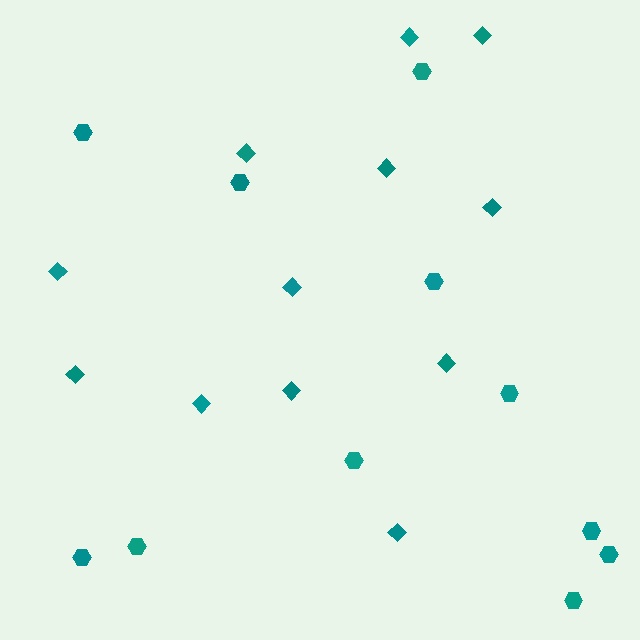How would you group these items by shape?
There are 2 groups: one group of hexagons (11) and one group of diamonds (12).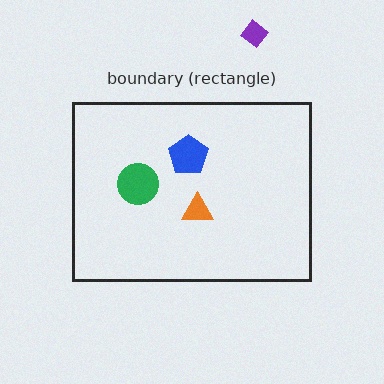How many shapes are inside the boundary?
3 inside, 1 outside.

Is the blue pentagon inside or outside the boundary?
Inside.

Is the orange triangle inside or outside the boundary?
Inside.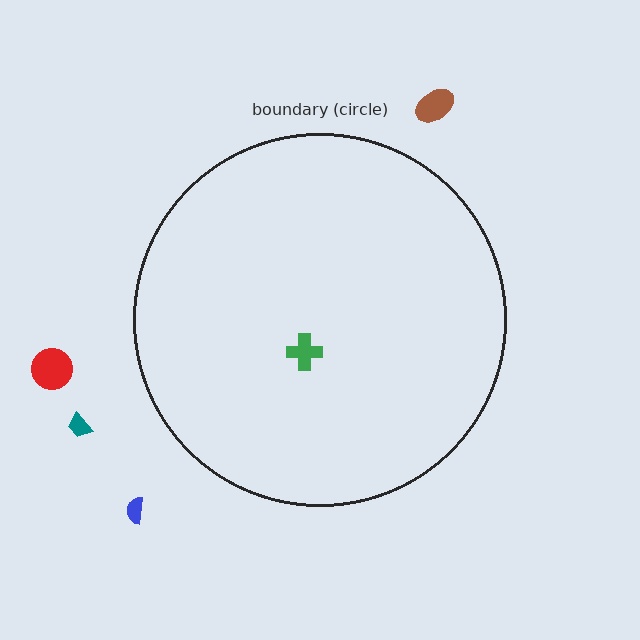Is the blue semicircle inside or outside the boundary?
Outside.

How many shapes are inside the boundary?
1 inside, 4 outside.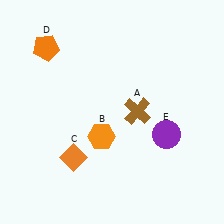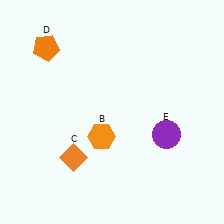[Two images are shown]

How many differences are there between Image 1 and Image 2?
There is 1 difference between the two images.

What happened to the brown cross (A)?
The brown cross (A) was removed in Image 2. It was in the top-right area of Image 1.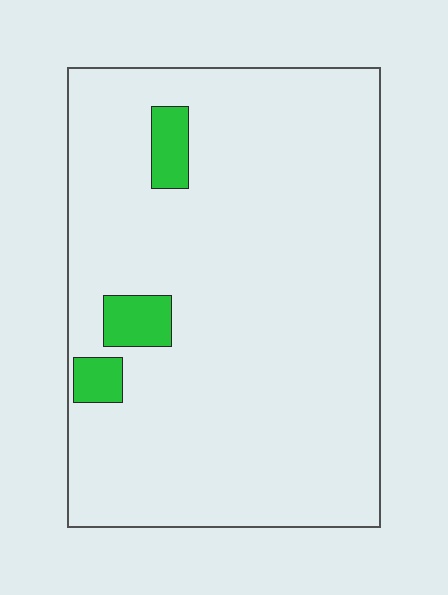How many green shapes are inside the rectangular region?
3.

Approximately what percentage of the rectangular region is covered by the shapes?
Approximately 5%.